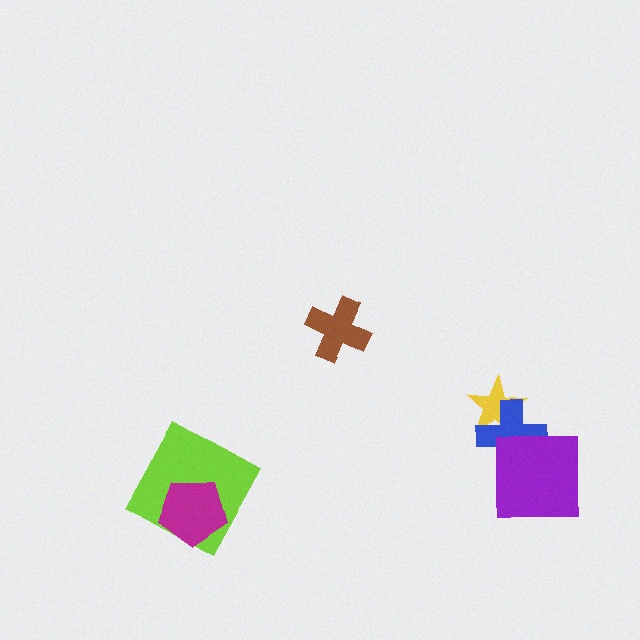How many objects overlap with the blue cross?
2 objects overlap with the blue cross.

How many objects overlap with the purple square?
1 object overlaps with the purple square.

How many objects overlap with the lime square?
1 object overlaps with the lime square.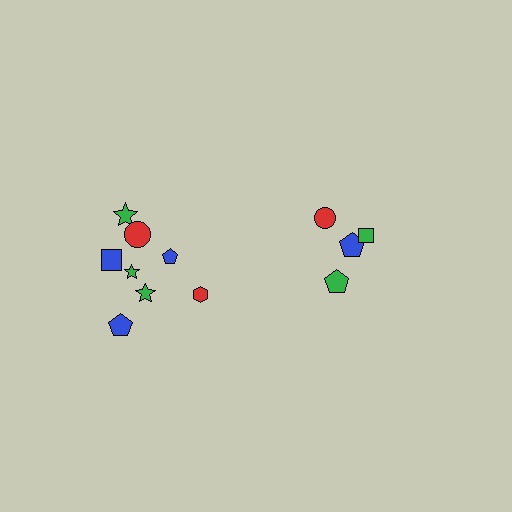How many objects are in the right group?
There are 4 objects.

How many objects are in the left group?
There are 8 objects.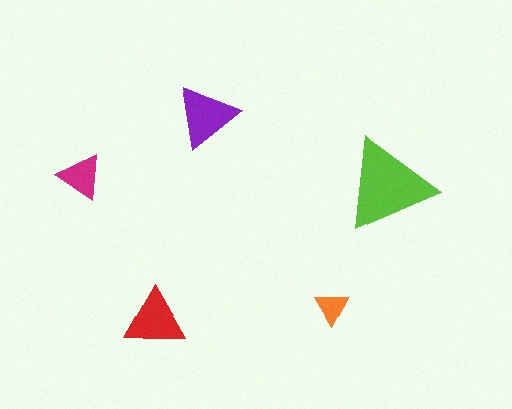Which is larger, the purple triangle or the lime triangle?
The lime one.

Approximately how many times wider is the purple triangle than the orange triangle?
About 2 times wider.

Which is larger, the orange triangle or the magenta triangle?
The magenta one.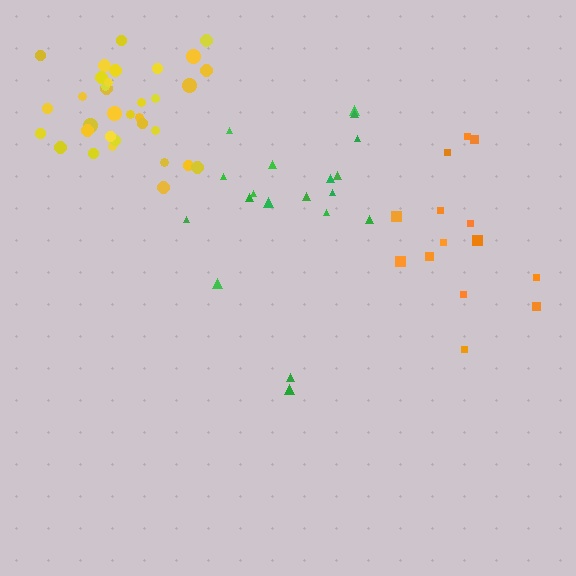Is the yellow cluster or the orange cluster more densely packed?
Yellow.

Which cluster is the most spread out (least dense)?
Orange.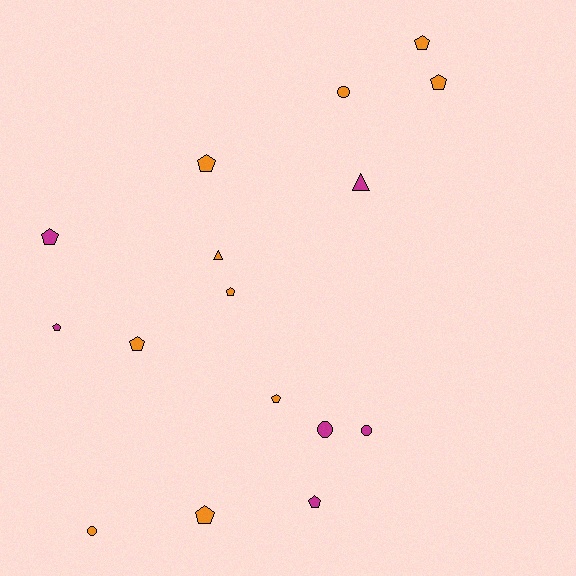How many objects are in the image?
There are 16 objects.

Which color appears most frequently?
Orange, with 10 objects.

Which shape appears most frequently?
Pentagon, with 10 objects.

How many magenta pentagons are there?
There are 3 magenta pentagons.